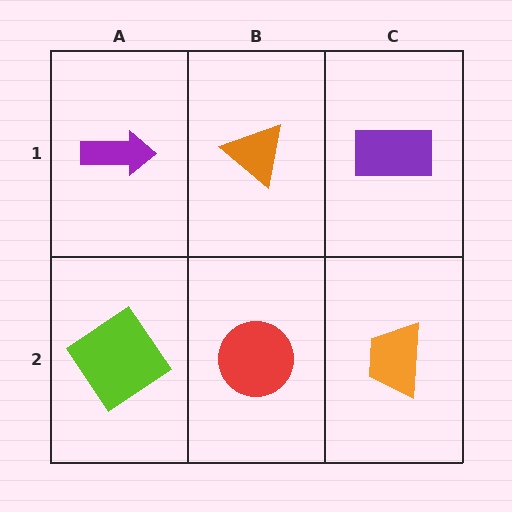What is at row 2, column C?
An orange trapezoid.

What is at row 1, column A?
A purple arrow.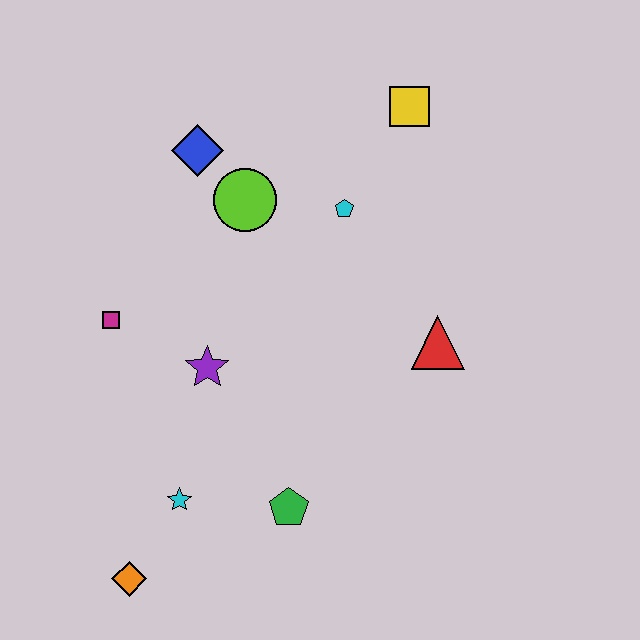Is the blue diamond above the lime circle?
Yes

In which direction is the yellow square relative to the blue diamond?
The yellow square is to the right of the blue diamond.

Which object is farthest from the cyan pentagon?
The orange diamond is farthest from the cyan pentagon.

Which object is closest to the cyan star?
The orange diamond is closest to the cyan star.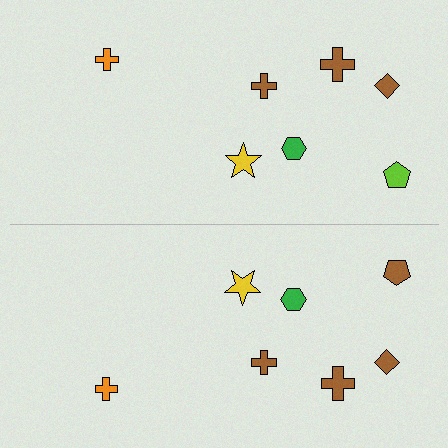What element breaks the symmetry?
The brown pentagon on the bottom side breaks the symmetry — its mirror counterpart is lime.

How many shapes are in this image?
There are 14 shapes in this image.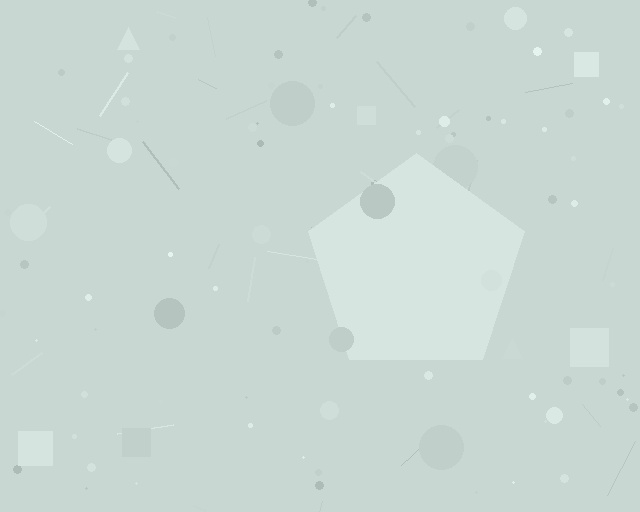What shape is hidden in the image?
A pentagon is hidden in the image.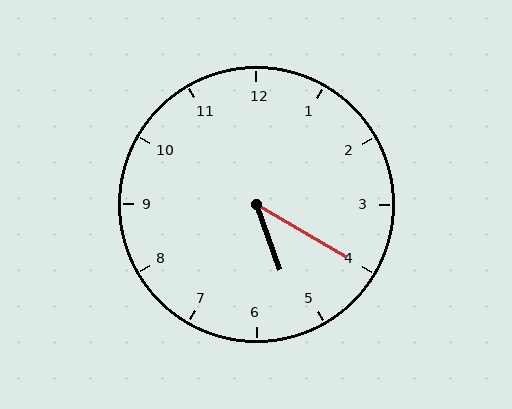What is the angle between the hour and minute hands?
Approximately 40 degrees.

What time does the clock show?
5:20.